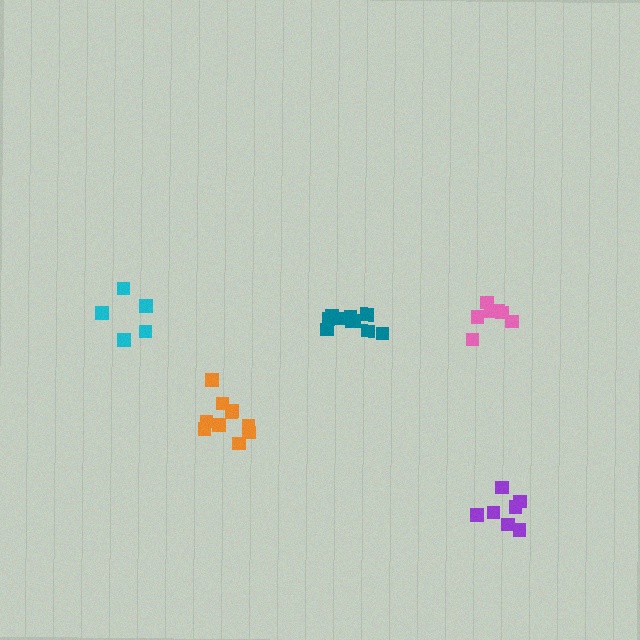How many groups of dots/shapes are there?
There are 5 groups.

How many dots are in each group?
Group 1: 7 dots, Group 2: 5 dots, Group 3: 10 dots, Group 4: 7 dots, Group 5: 10 dots (39 total).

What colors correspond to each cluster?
The clusters are colored: purple, cyan, teal, pink, orange.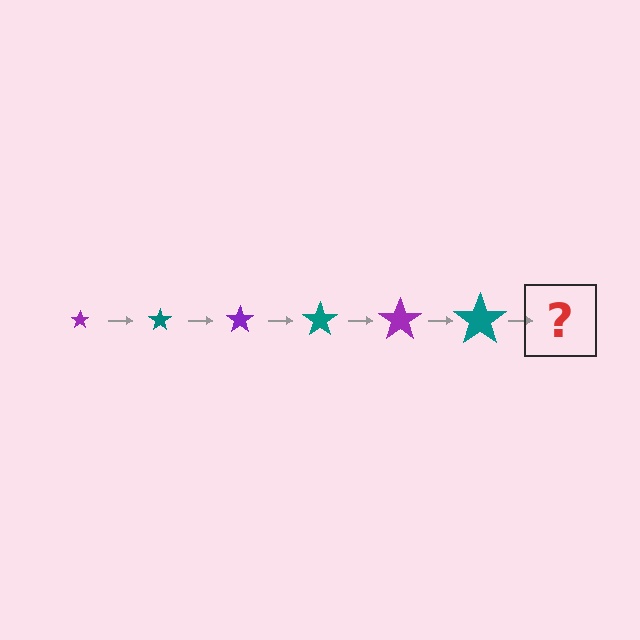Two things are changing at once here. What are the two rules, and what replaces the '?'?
The two rules are that the star grows larger each step and the color cycles through purple and teal. The '?' should be a purple star, larger than the previous one.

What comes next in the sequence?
The next element should be a purple star, larger than the previous one.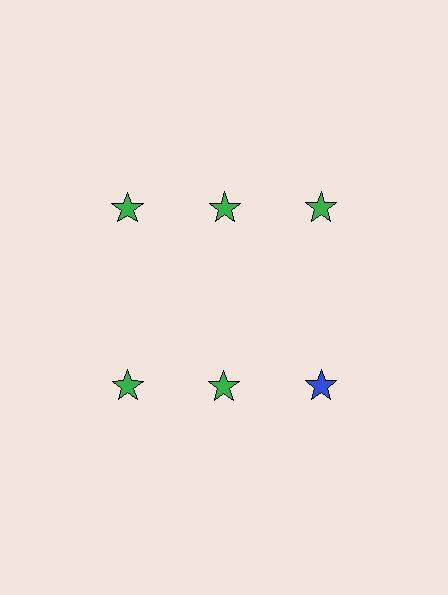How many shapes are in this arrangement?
There are 6 shapes arranged in a grid pattern.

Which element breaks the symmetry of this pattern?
The blue star in the second row, center column breaks the symmetry. All other shapes are green stars.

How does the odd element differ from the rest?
It has a different color: blue instead of green.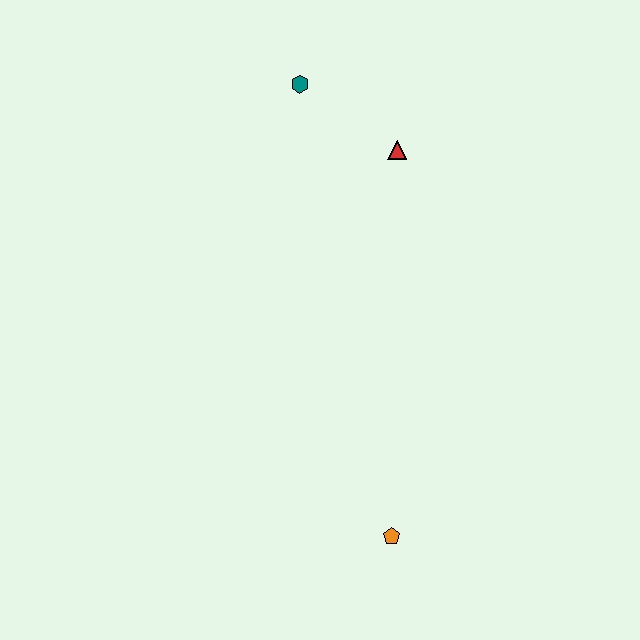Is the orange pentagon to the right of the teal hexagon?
Yes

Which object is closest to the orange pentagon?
The red triangle is closest to the orange pentagon.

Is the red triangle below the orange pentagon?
No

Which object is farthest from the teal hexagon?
The orange pentagon is farthest from the teal hexagon.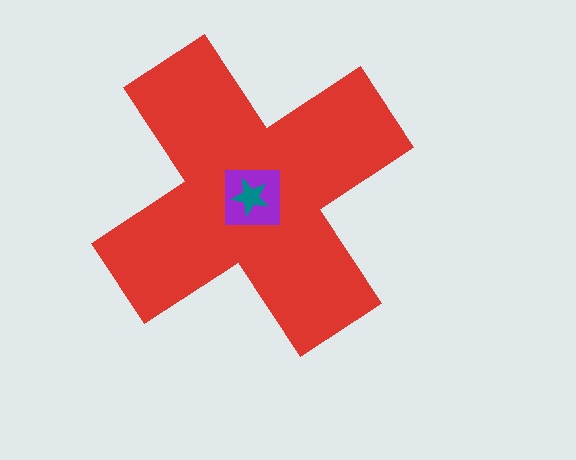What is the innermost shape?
The teal star.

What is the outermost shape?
The red cross.